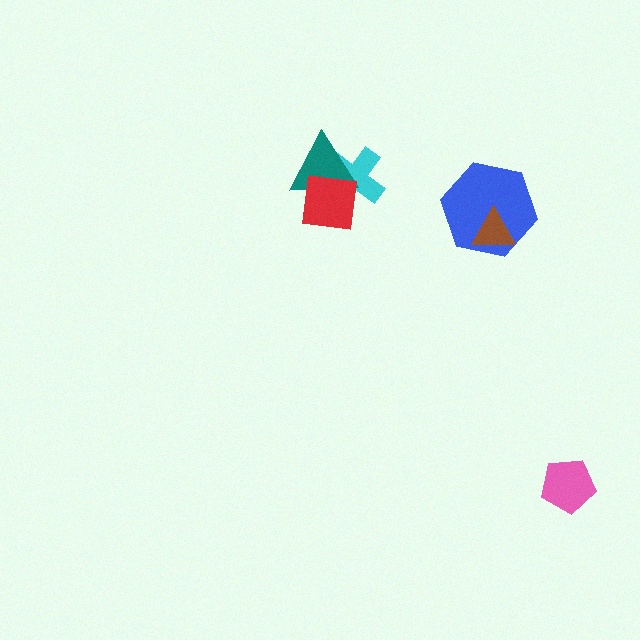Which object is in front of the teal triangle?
The red square is in front of the teal triangle.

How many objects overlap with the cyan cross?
2 objects overlap with the cyan cross.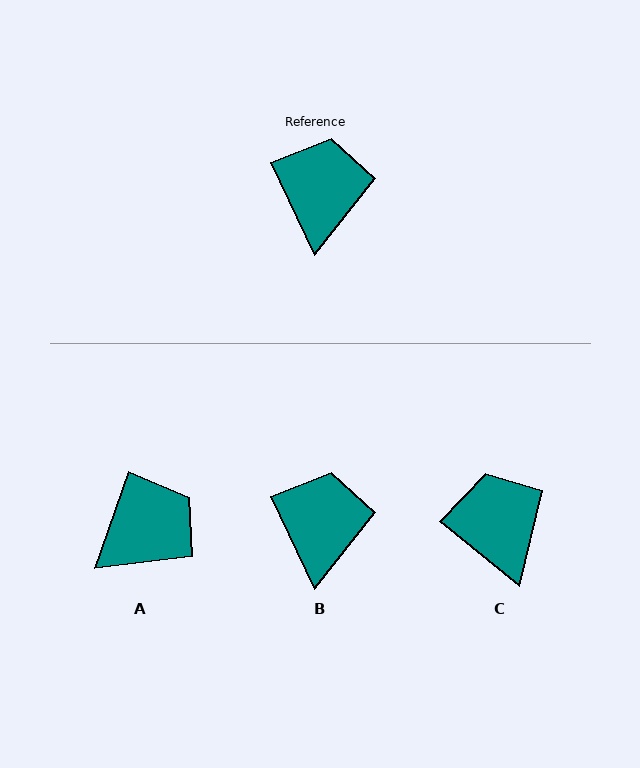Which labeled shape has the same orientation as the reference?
B.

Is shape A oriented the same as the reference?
No, it is off by about 45 degrees.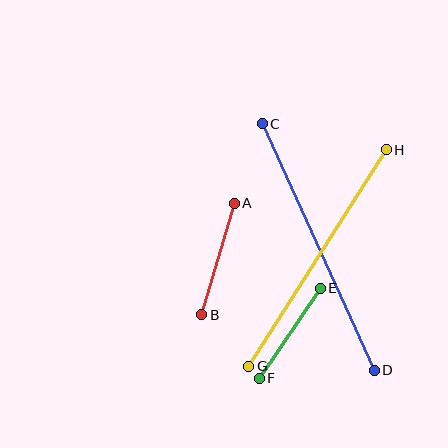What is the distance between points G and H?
The distance is approximately 256 pixels.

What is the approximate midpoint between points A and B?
The midpoint is at approximately (218, 259) pixels.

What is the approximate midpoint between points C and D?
The midpoint is at approximately (318, 247) pixels.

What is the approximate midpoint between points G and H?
The midpoint is at approximately (318, 258) pixels.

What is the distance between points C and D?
The distance is approximately 271 pixels.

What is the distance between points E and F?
The distance is approximately 109 pixels.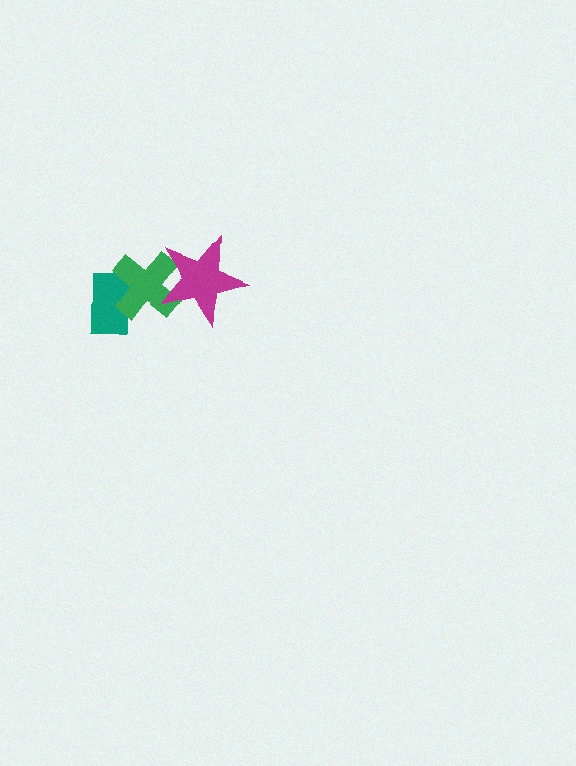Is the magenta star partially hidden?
No, no other shape covers it.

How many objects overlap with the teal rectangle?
1 object overlaps with the teal rectangle.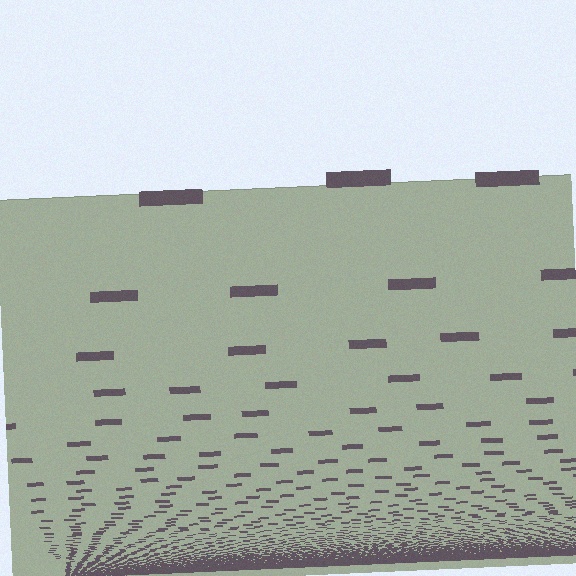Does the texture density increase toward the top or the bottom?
Density increases toward the bottom.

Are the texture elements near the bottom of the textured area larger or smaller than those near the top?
Smaller. The gradient is inverted — elements near the bottom are smaller and denser.